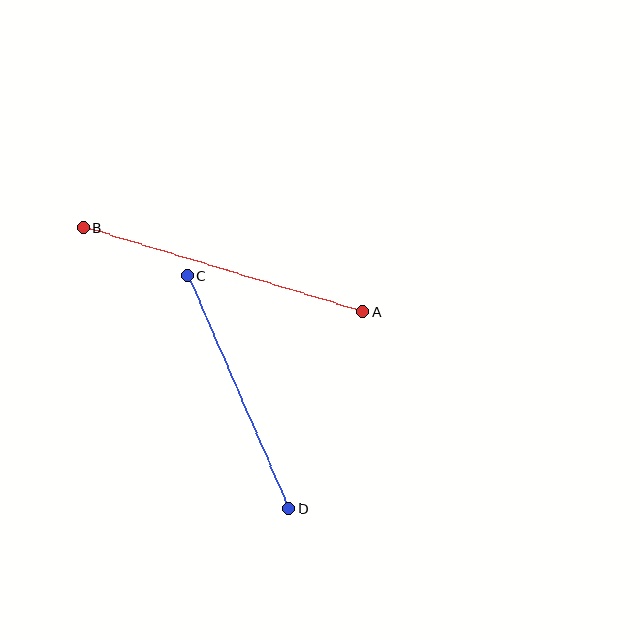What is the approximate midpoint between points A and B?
The midpoint is at approximately (223, 269) pixels.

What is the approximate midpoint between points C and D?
The midpoint is at approximately (238, 392) pixels.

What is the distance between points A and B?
The distance is approximately 293 pixels.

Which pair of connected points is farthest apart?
Points A and B are farthest apart.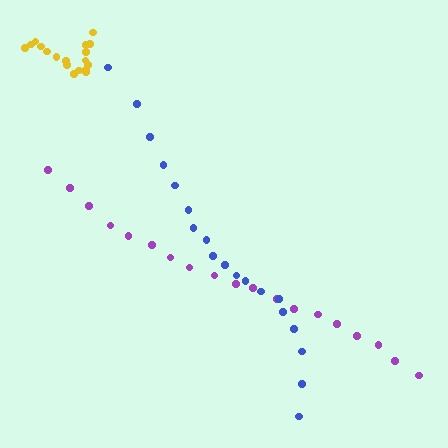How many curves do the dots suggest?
There are 3 distinct paths.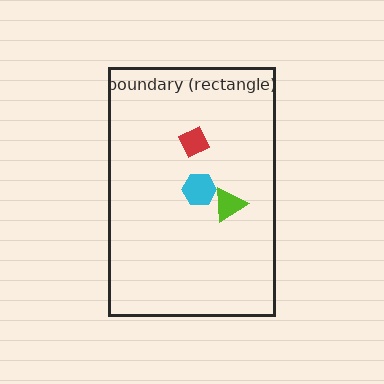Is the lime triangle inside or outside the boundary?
Inside.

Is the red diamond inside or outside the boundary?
Inside.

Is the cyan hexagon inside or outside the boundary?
Inside.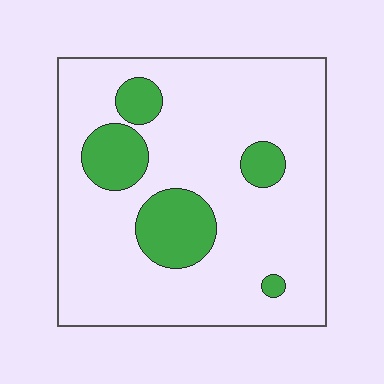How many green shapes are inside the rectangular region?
5.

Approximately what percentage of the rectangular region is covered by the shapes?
Approximately 20%.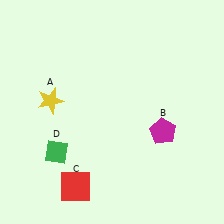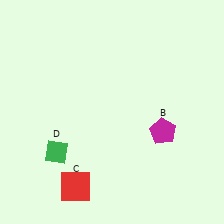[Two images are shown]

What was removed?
The yellow star (A) was removed in Image 2.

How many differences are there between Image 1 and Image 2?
There is 1 difference between the two images.